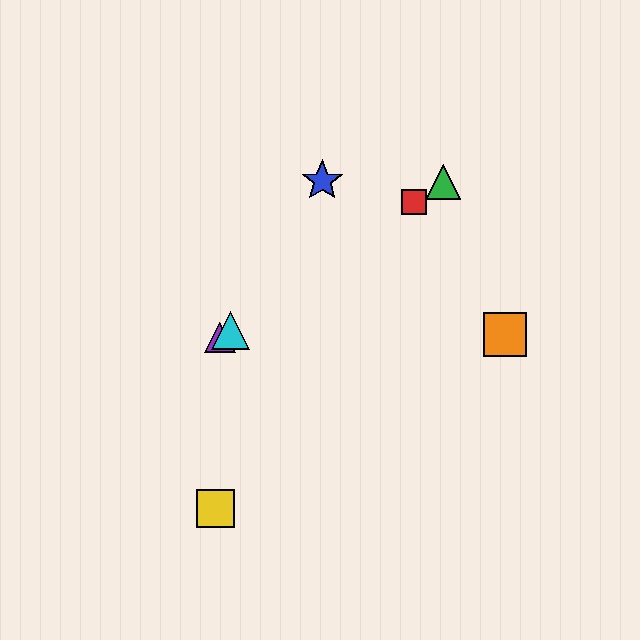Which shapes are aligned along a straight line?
The red square, the green triangle, the purple triangle, the cyan triangle are aligned along a straight line.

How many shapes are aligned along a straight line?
4 shapes (the red square, the green triangle, the purple triangle, the cyan triangle) are aligned along a straight line.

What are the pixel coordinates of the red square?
The red square is at (414, 202).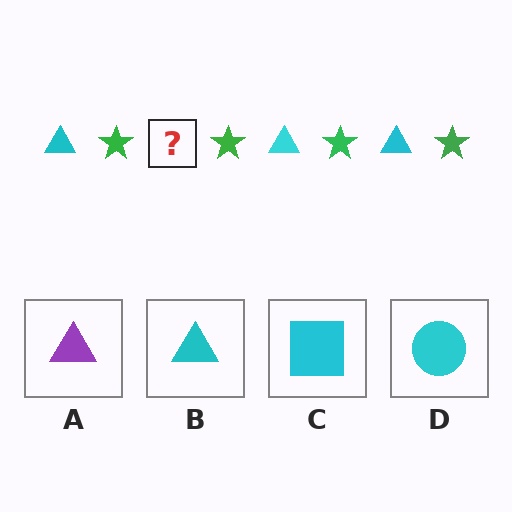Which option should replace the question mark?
Option B.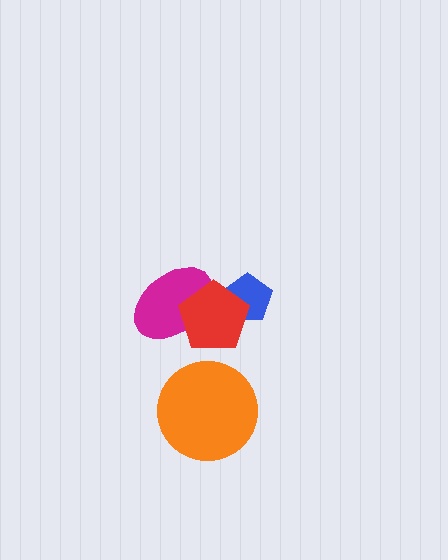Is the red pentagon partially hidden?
No, no other shape covers it.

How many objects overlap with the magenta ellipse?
1 object overlaps with the magenta ellipse.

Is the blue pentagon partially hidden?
Yes, it is partially covered by another shape.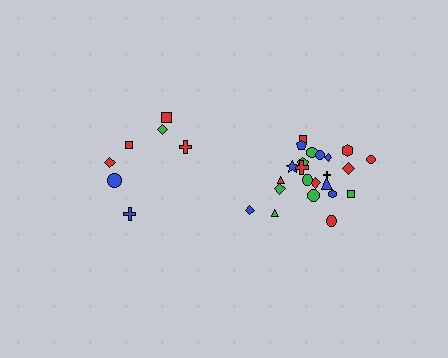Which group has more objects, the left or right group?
The right group.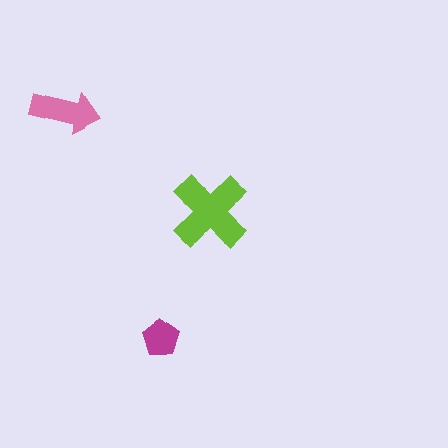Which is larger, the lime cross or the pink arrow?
The lime cross.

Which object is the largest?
The lime cross.